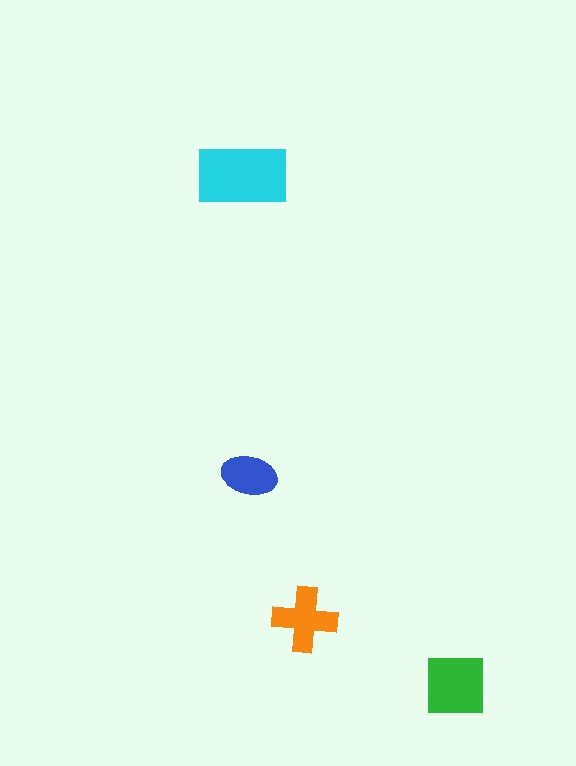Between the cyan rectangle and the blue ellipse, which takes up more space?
The cyan rectangle.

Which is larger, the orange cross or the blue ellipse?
The orange cross.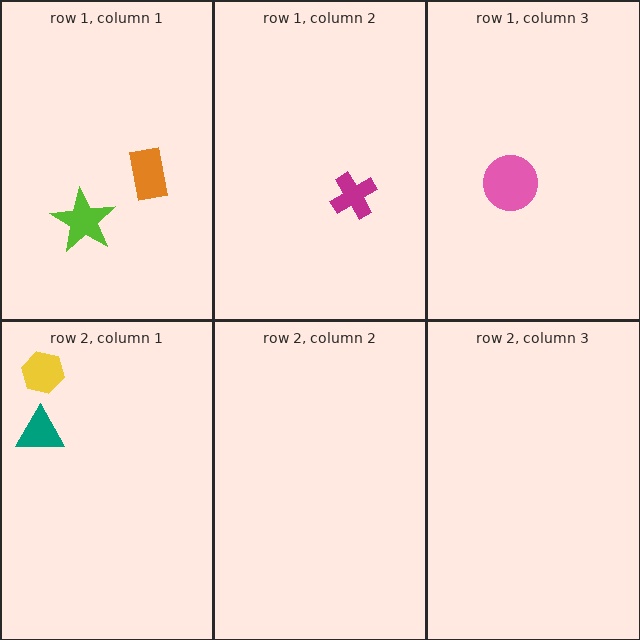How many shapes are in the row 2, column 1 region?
2.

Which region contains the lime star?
The row 1, column 1 region.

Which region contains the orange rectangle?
The row 1, column 1 region.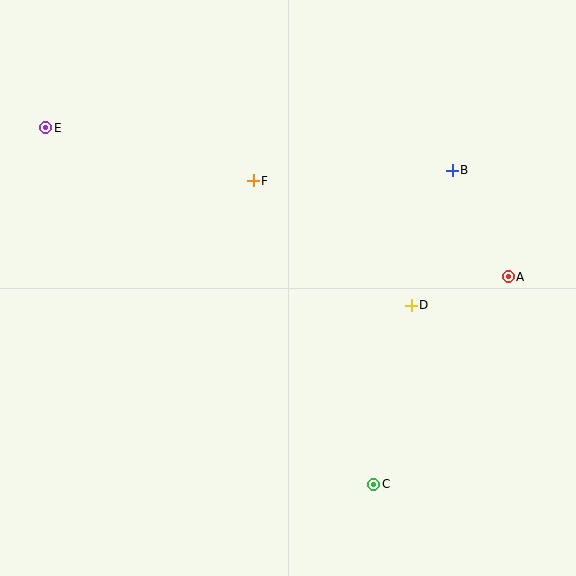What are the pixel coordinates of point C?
Point C is at (374, 484).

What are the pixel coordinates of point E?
Point E is at (46, 128).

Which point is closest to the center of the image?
Point F at (253, 181) is closest to the center.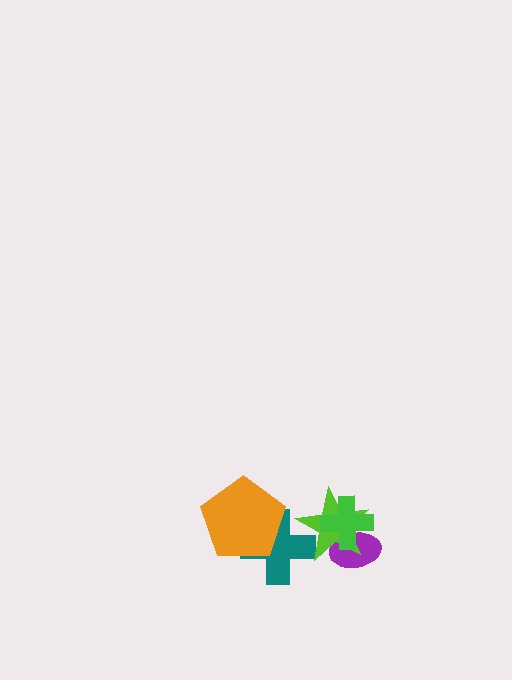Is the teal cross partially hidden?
Yes, it is partially covered by another shape.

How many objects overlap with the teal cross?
2 objects overlap with the teal cross.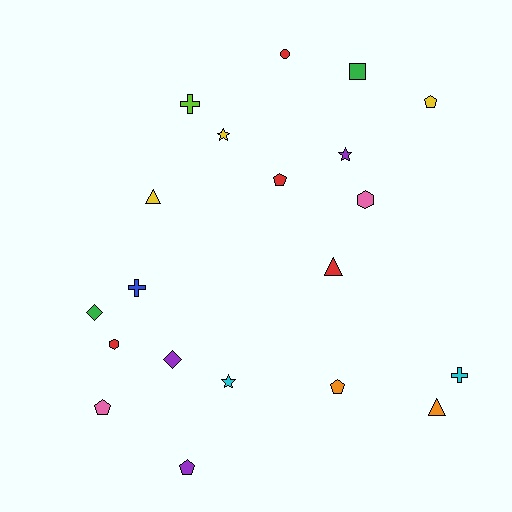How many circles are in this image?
There is 1 circle.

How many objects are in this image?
There are 20 objects.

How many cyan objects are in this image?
There are 2 cyan objects.